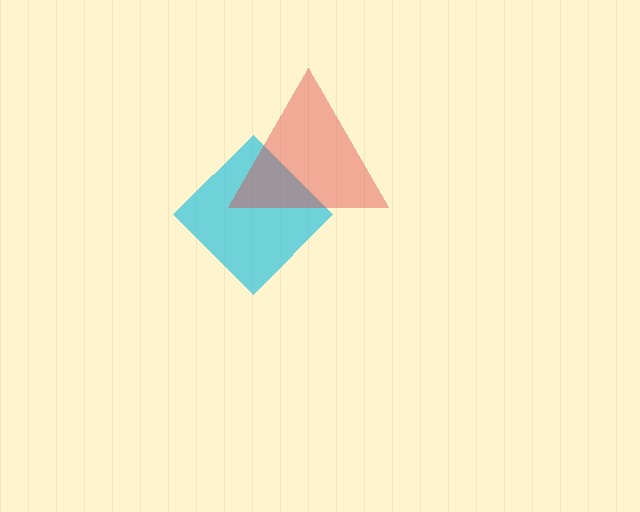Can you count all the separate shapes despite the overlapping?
Yes, there are 2 separate shapes.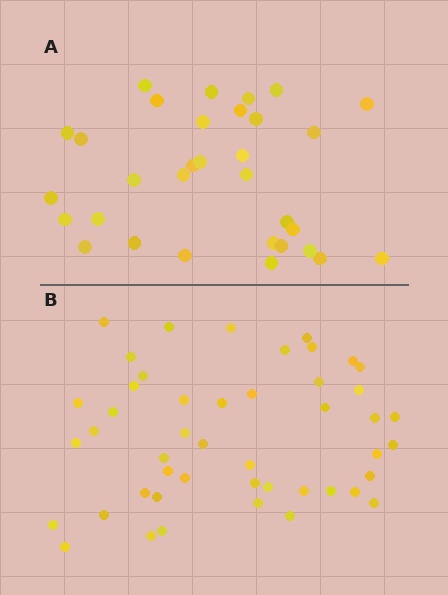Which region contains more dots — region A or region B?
Region B (the bottom region) has more dots.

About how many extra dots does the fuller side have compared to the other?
Region B has approximately 15 more dots than region A.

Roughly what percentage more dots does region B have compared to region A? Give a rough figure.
About 45% more.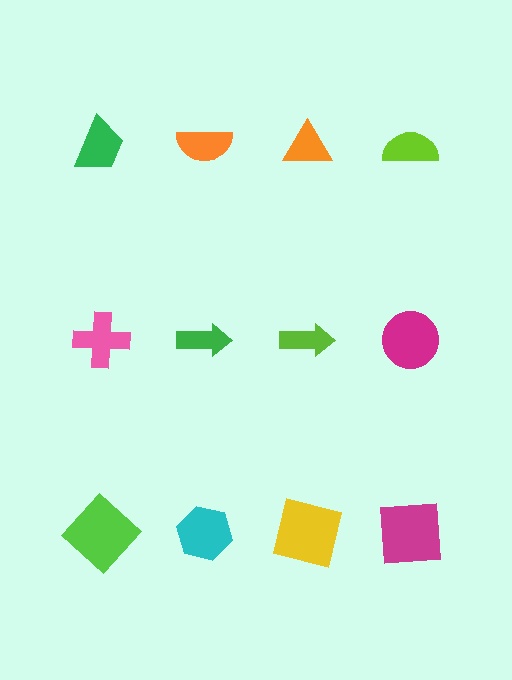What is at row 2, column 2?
A green arrow.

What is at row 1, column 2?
An orange semicircle.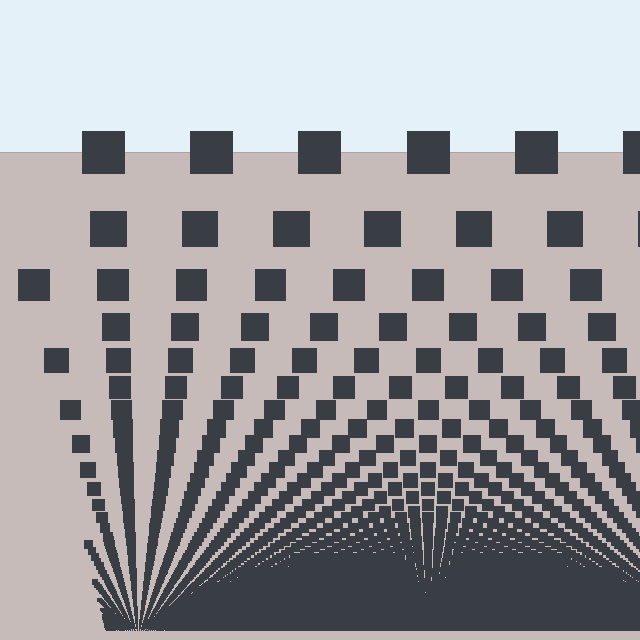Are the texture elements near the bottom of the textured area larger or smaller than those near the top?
Smaller. The gradient is inverted — elements near the bottom are smaller and denser.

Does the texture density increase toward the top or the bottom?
Density increases toward the bottom.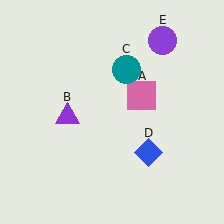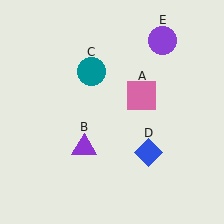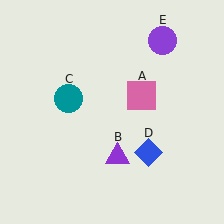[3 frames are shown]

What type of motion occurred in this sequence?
The purple triangle (object B), teal circle (object C) rotated counterclockwise around the center of the scene.